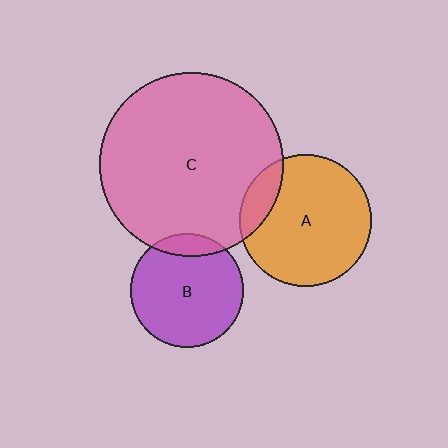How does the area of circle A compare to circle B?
Approximately 1.4 times.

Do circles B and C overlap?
Yes.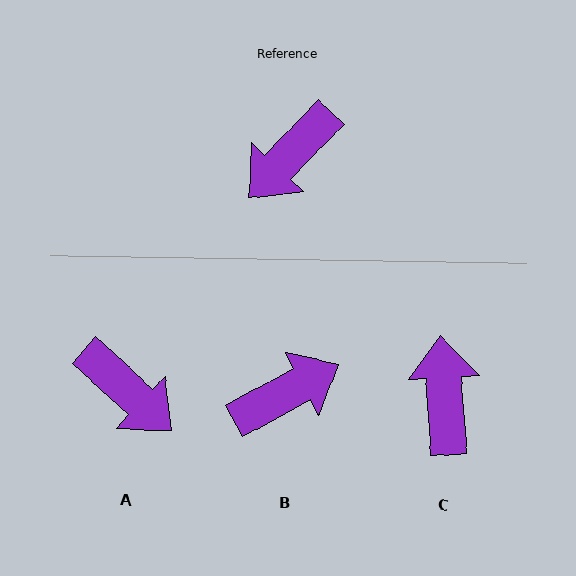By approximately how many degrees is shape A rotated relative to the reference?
Approximately 91 degrees counter-clockwise.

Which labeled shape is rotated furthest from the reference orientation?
B, about 162 degrees away.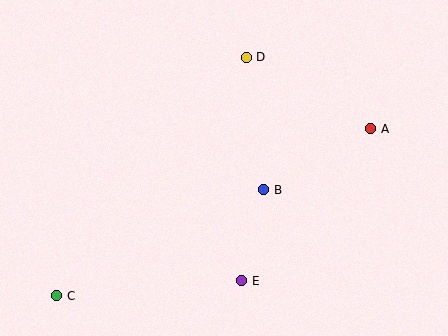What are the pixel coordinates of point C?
Point C is at (57, 296).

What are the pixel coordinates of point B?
Point B is at (264, 190).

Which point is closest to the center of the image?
Point B at (264, 190) is closest to the center.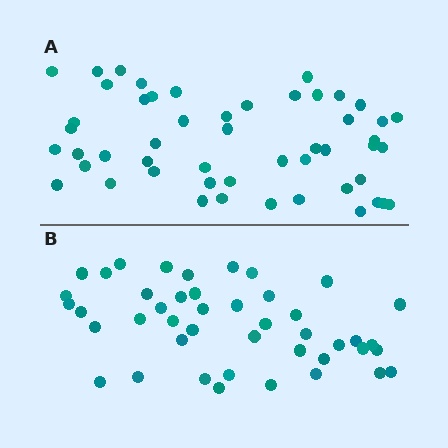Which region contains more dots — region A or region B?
Region A (the top region) has more dots.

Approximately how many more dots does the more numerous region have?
Region A has roughly 8 or so more dots than region B.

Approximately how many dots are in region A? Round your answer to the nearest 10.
About 50 dots. (The exact count is 51, which rounds to 50.)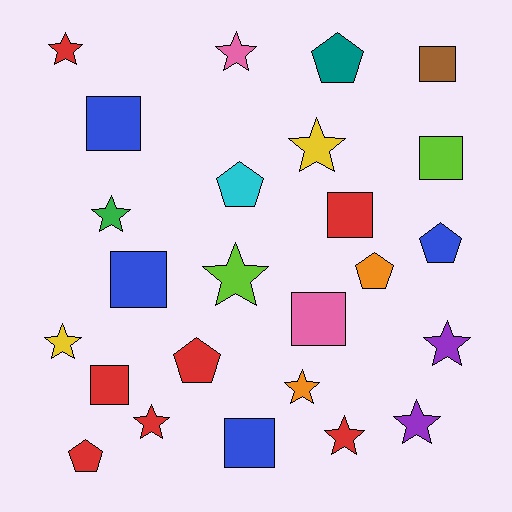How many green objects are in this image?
There is 1 green object.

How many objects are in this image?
There are 25 objects.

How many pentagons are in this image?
There are 6 pentagons.